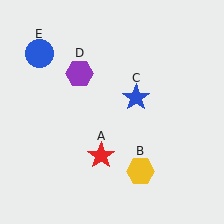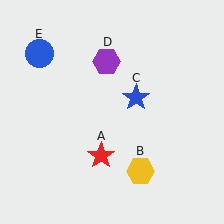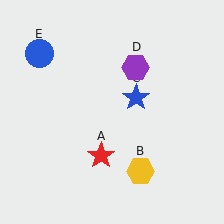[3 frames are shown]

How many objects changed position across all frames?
1 object changed position: purple hexagon (object D).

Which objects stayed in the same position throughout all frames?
Red star (object A) and yellow hexagon (object B) and blue star (object C) and blue circle (object E) remained stationary.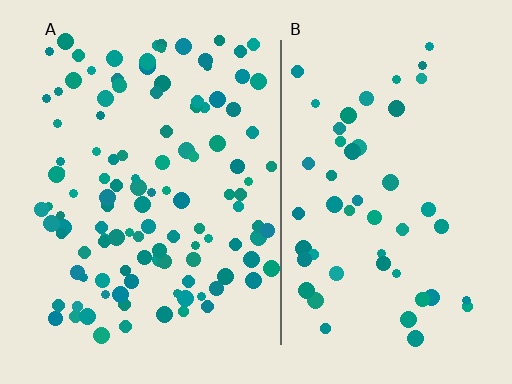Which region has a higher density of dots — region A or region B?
A (the left).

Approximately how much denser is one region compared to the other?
Approximately 2.3× — region A over region B.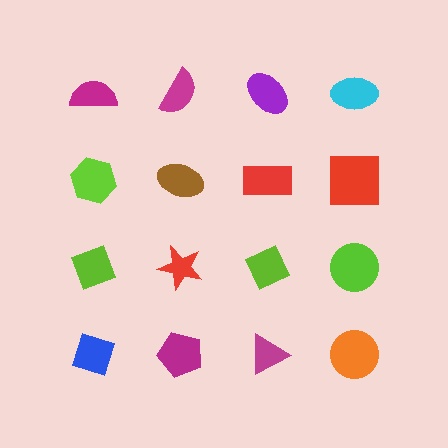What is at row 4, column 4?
An orange circle.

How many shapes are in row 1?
4 shapes.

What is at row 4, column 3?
A magenta triangle.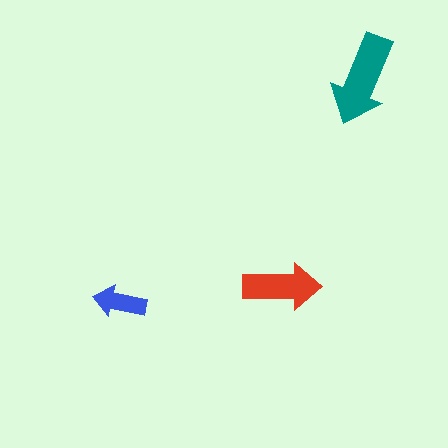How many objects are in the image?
There are 3 objects in the image.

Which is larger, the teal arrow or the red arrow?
The teal one.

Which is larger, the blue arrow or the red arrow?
The red one.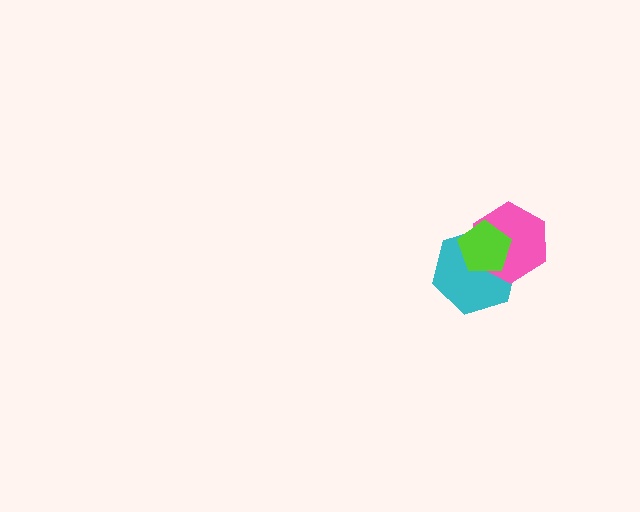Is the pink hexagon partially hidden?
Yes, it is partially covered by another shape.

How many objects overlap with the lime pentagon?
2 objects overlap with the lime pentagon.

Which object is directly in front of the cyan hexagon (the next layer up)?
The pink hexagon is directly in front of the cyan hexagon.